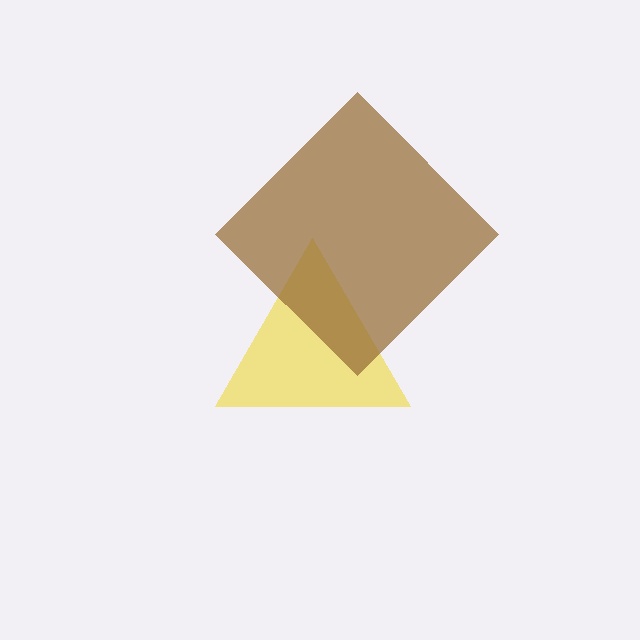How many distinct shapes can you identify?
There are 2 distinct shapes: a yellow triangle, a brown diamond.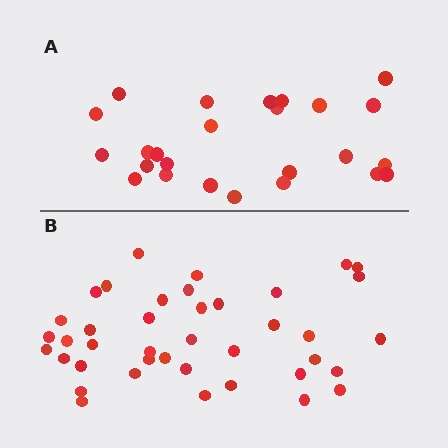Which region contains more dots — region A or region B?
Region B (the bottom region) has more dots.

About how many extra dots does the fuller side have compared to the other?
Region B has approximately 15 more dots than region A.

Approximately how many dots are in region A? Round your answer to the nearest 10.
About 20 dots. (The exact count is 25, which rounds to 20.)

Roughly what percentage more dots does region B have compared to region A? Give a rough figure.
About 60% more.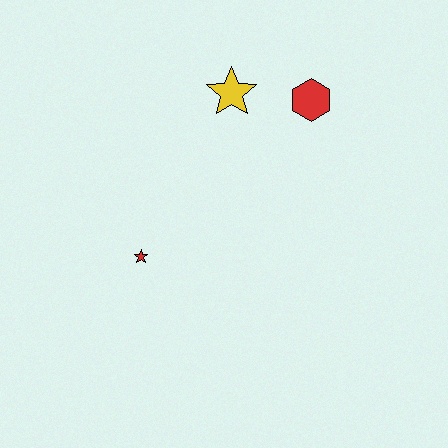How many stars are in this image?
There are 2 stars.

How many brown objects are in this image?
There are no brown objects.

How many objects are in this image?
There are 3 objects.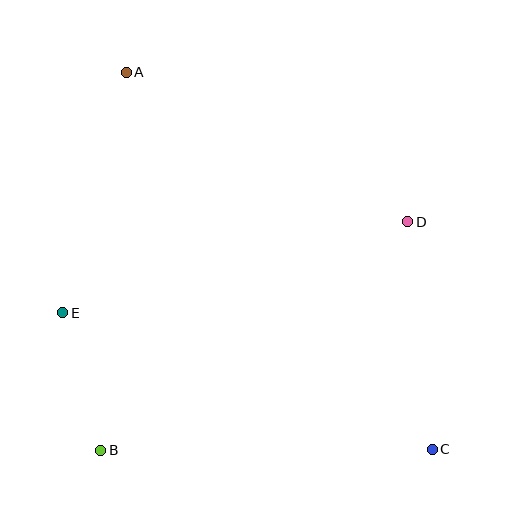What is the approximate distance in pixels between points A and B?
The distance between A and B is approximately 379 pixels.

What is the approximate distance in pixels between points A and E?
The distance between A and E is approximately 249 pixels.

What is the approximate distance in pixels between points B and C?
The distance between B and C is approximately 332 pixels.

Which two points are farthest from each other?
Points A and C are farthest from each other.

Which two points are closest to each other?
Points B and E are closest to each other.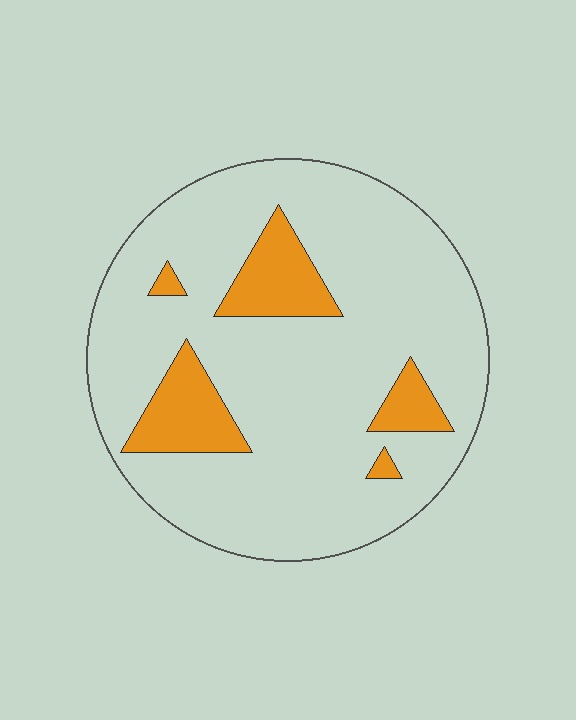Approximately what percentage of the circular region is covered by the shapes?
Approximately 15%.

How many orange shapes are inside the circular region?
5.